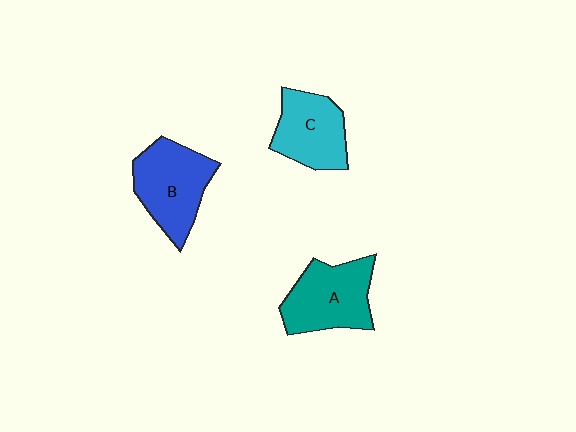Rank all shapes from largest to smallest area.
From largest to smallest: B (blue), A (teal), C (cyan).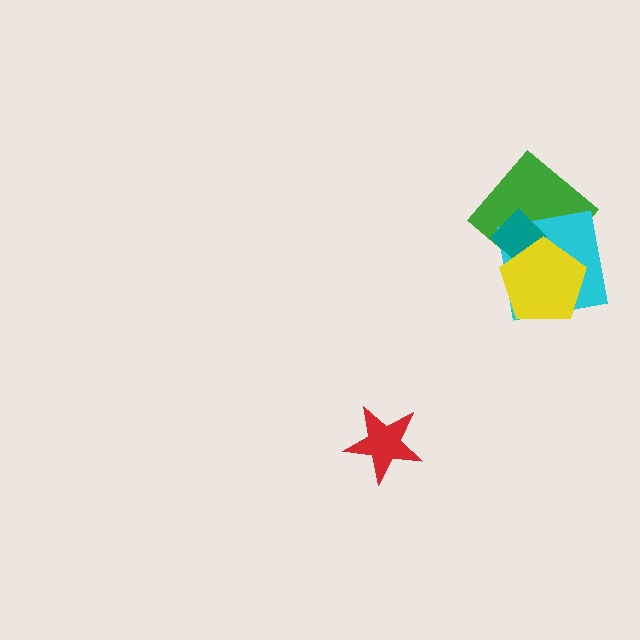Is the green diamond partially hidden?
Yes, it is partially covered by another shape.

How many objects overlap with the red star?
0 objects overlap with the red star.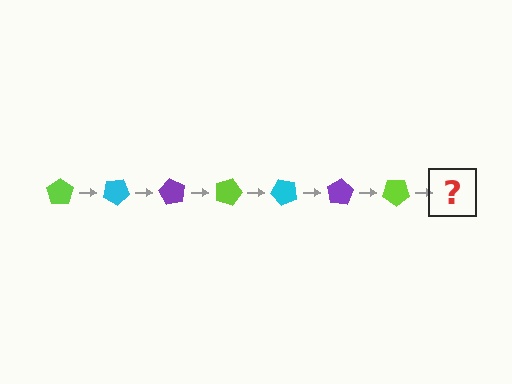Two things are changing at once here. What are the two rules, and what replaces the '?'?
The two rules are that it rotates 30 degrees each step and the color cycles through lime, cyan, and purple. The '?' should be a cyan pentagon, rotated 210 degrees from the start.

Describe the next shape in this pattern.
It should be a cyan pentagon, rotated 210 degrees from the start.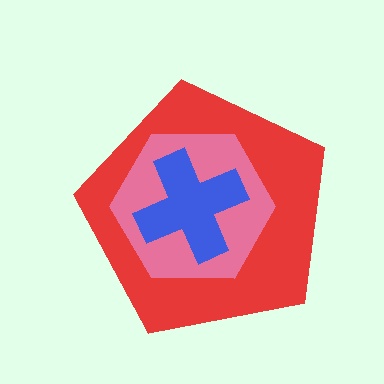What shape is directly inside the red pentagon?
The pink hexagon.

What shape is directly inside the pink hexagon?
The blue cross.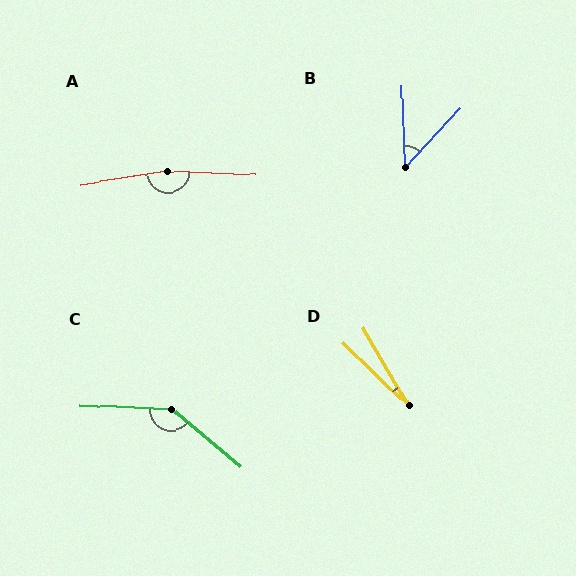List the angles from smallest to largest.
D (16°), B (45°), C (143°), A (168°).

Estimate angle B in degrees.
Approximately 45 degrees.